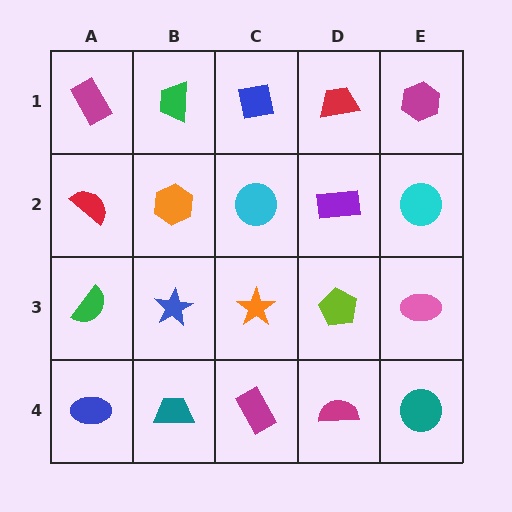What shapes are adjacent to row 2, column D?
A red trapezoid (row 1, column D), a lime pentagon (row 3, column D), a cyan circle (row 2, column C), a cyan circle (row 2, column E).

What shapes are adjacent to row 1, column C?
A cyan circle (row 2, column C), a green trapezoid (row 1, column B), a red trapezoid (row 1, column D).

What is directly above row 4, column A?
A green semicircle.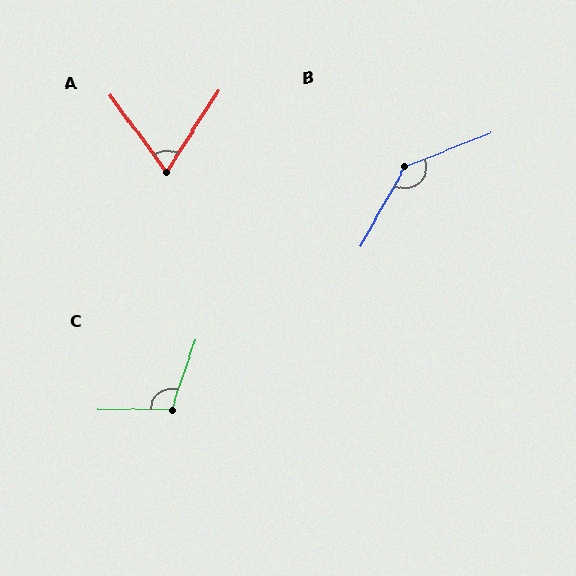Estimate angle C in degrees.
Approximately 109 degrees.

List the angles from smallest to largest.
A (69°), C (109°), B (141°).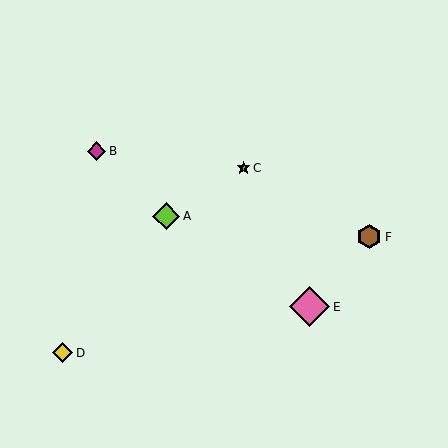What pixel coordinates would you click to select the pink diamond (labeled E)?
Click at (309, 307) to select the pink diamond E.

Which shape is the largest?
The pink diamond (labeled E) is the largest.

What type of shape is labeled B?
Shape B is a magenta diamond.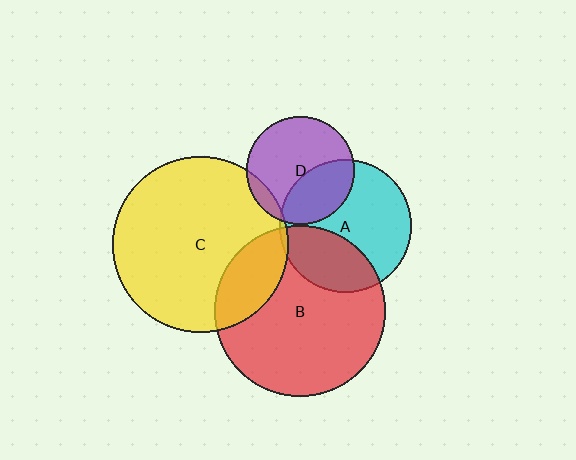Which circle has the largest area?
Circle C (yellow).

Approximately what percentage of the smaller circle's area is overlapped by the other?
Approximately 35%.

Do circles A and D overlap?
Yes.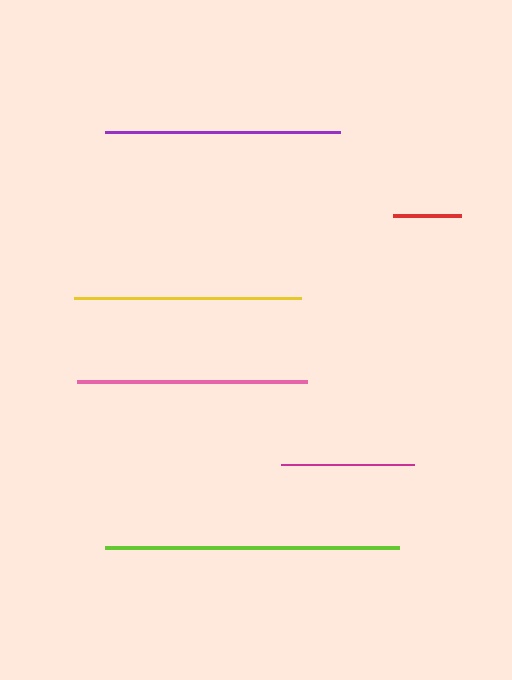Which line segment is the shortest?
The red line is the shortest at approximately 67 pixels.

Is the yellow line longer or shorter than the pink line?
The pink line is longer than the yellow line.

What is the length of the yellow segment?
The yellow segment is approximately 228 pixels long.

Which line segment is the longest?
The lime line is the longest at approximately 294 pixels.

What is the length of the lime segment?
The lime segment is approximately 294 pixels long.